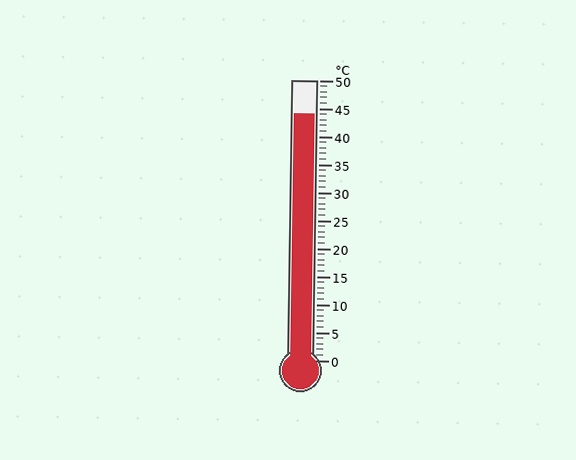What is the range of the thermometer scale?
The thermometer scale ranges from 0°C to 50°C.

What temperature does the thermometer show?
The thermometer shows approximately 44°C.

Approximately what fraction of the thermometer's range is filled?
The thermometer is filled to approximately 90% of its range.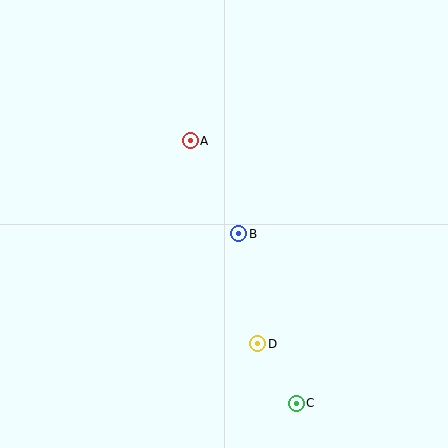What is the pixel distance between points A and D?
The distance between A and D is 214 pixels.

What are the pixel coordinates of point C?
Point C is at (296, 403).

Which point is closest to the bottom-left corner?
Point D is closest to the bottom-left corner.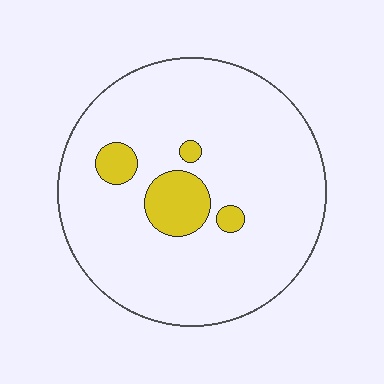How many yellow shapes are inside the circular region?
4.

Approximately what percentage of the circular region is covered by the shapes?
Approximately 10%.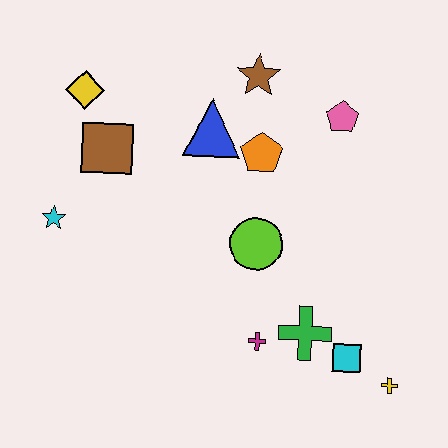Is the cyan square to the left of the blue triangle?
No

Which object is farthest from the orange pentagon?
The yellow cross is farthest from the orange pentagon.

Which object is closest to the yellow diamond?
The brown square is closest to the yellow diamond.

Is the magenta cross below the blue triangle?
Yes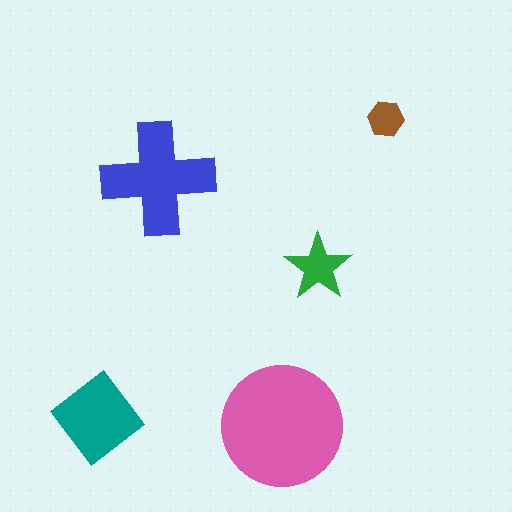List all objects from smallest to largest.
The brown hexagon, the green star, the teal diamond, the blue cross, the pink circle.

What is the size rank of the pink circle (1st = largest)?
1st.